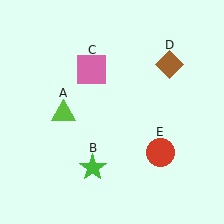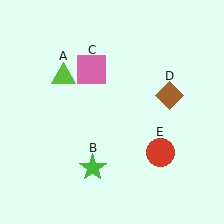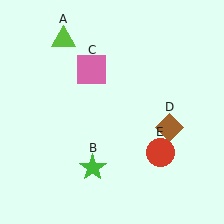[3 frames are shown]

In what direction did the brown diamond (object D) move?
The brown diamond (object D) moved down.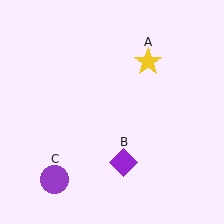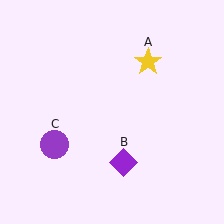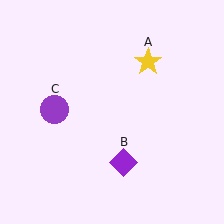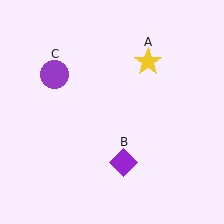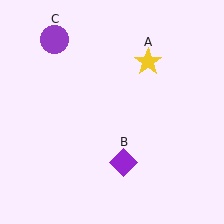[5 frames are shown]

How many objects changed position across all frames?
1 object changed position: purple circle (object C).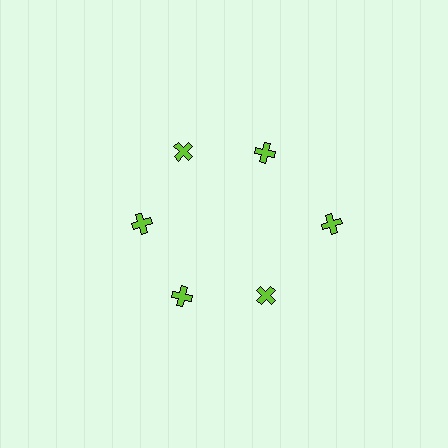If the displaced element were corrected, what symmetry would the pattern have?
It would have 6-fold rotational symmetry — the pattern would map onto itself every 60 degrees.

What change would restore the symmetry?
The symmetry would be restored by moving it inward, back onto the ring so that all 6 crosses sit at equal angles and equal distance from the center.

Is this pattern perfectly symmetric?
No. The 6 lime crosses are arranged in a ring, but one element near the 3 o'clock position is pushed outward from the center, breaking the 6-fold rotational symmetry.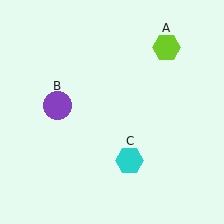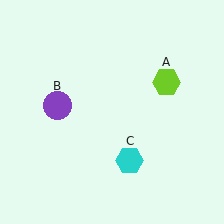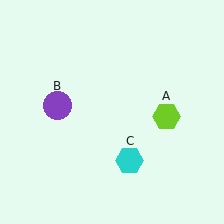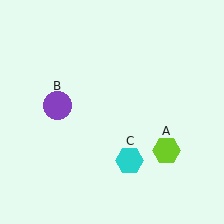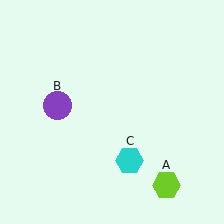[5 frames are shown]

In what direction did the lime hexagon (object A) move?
The lime hexagon (object A) moved down.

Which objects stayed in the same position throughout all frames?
Purple circle (object B) and cyan hexagon (object C) remained stationary.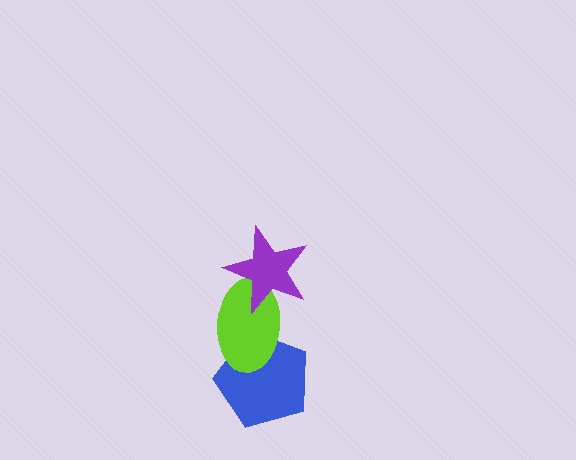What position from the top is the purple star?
The purple star is 1st from the top.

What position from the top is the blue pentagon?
The blue pentagon is 3rd from the top.